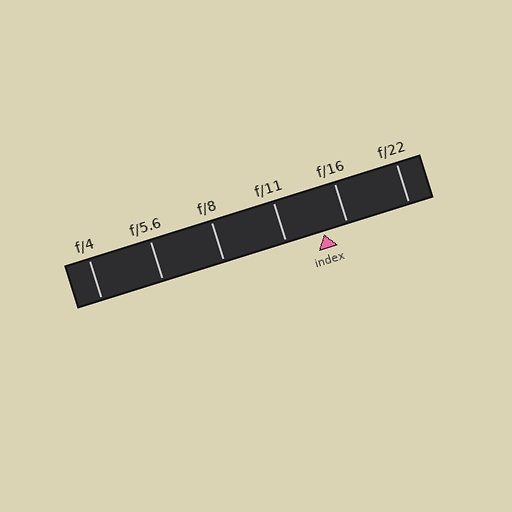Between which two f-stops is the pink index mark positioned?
The index mark is between f/11 and f/16.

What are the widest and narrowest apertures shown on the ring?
The widest aperture shown is f/4 and the narrowest is f/22.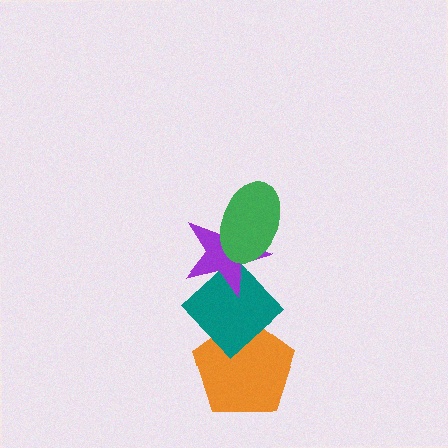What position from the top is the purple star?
The purple star is 2nd from the top.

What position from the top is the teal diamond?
The teal diamond is 3rd from the top.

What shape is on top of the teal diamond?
The purple star is on top of the teal diamond.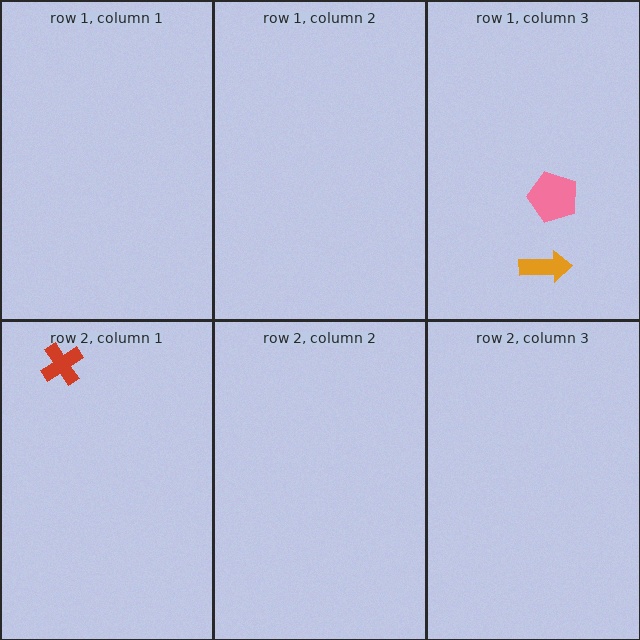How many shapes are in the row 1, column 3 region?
2.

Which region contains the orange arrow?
The row 1, column 3 region.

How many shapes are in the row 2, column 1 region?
1.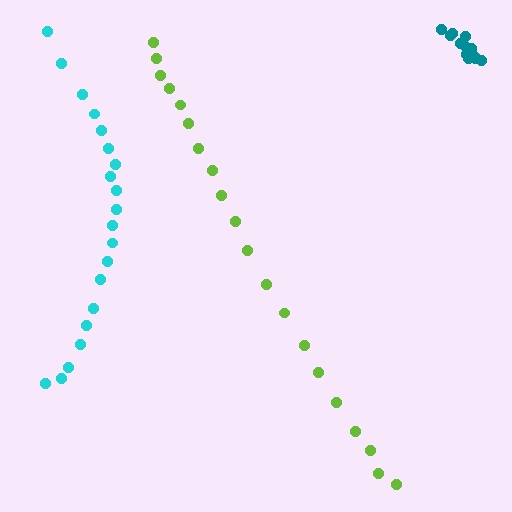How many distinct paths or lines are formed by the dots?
There are 3 distinct paths.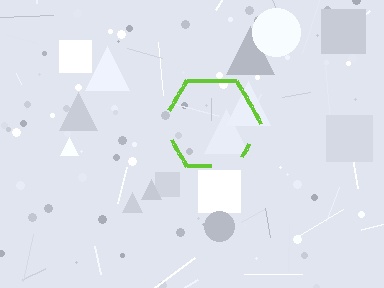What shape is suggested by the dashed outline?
The dashed outline suggests a hexagon.